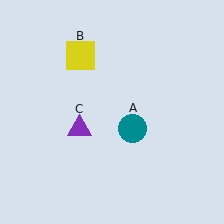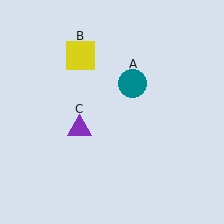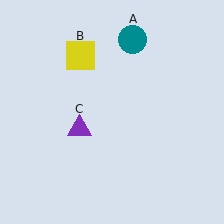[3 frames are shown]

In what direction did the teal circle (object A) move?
The teal circle (object A) moved up.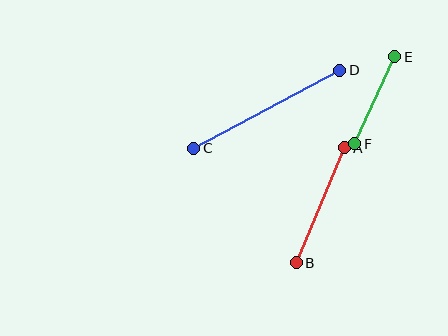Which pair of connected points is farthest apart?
Points C and D are farthest apart.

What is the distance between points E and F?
The distance is approximately 96 pixels.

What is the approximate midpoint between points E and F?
The midpoint is at approximately (375, 100) pixels.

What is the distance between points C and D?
The distance is approximately 165 pixels.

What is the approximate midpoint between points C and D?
The midpoint is at approximately (267, 109) pixels.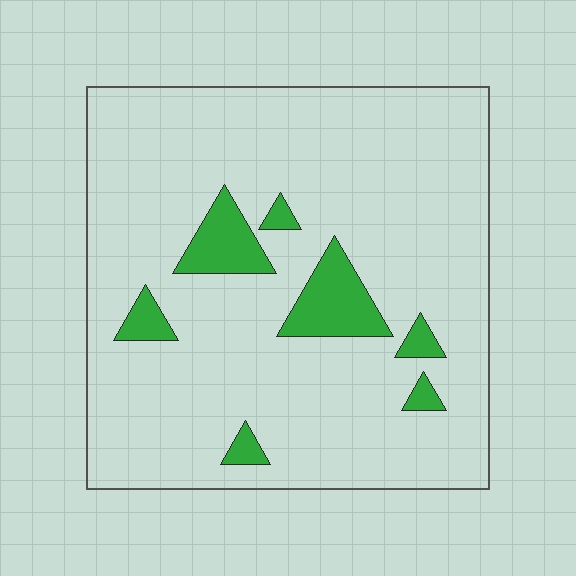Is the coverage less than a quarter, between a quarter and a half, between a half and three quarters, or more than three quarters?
Less than a quarter.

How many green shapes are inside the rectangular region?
7.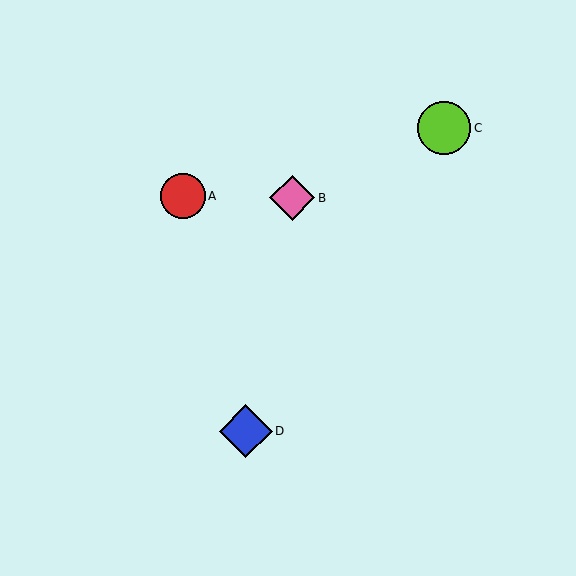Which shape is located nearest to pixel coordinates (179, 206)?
The red circle (labeled A) at (183, 196) is nearest to that location.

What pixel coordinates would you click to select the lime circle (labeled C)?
Click at (444, 128) to select the lime circle C.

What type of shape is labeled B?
Shape B is a pink diamond.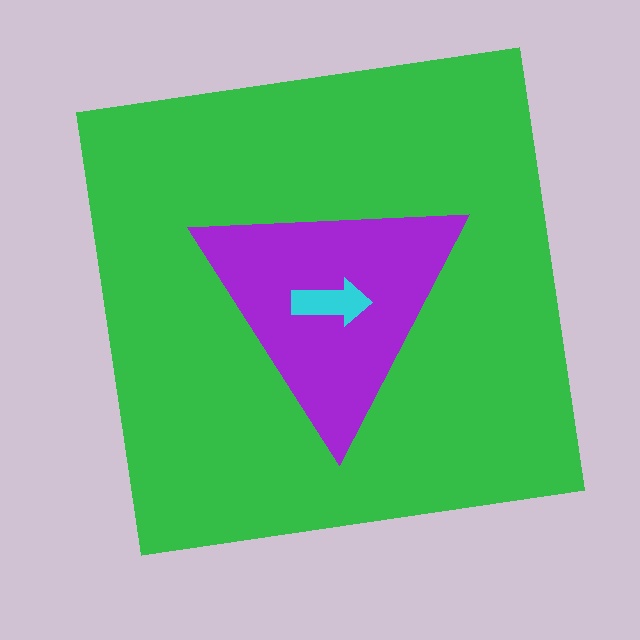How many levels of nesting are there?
3.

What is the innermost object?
The cyan arrow.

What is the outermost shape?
The green square.